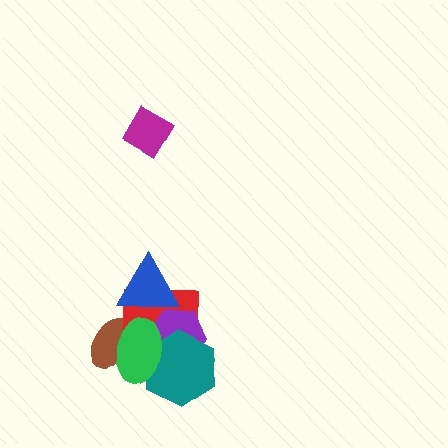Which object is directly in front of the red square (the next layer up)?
The purple hexagon is directly in front of the red square.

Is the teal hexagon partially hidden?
Yes, it is partially covered by another shape.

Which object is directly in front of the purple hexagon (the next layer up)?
The blue triangle is directly in front of the purple hexagon.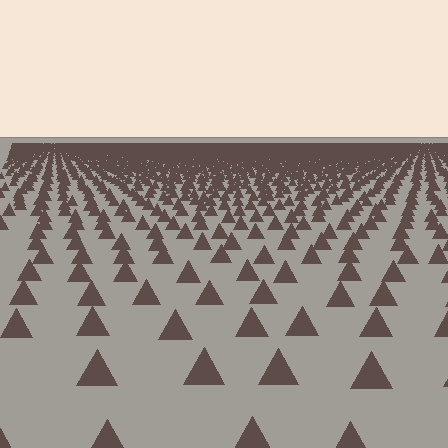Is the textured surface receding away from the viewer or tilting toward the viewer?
The surface is receding away from the viewer. Texture elements get smaller and denser toward the top.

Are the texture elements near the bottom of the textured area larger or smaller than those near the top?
Larger. Near the bottom, elements are closer to the viewer and appear at a bigger on-screen size.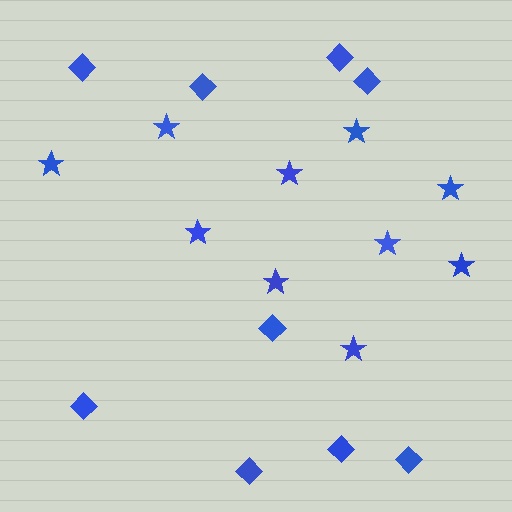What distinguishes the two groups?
There are 2 groups: one group of diamonds (9) and one group of stars (10).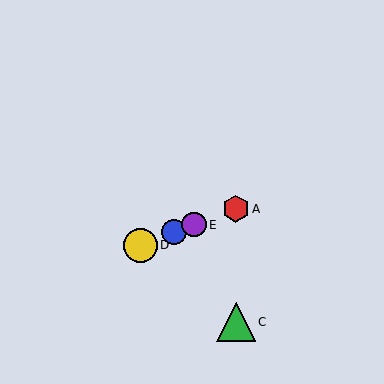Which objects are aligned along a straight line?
Objects A, B, D, E are aligned along a straight line.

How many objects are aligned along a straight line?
4 objects (A, B, D, E) are aligned along a straight line.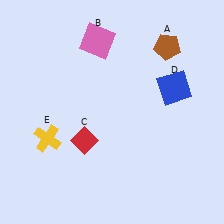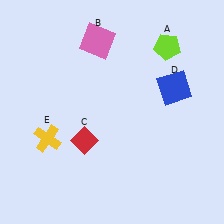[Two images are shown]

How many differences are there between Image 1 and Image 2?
There is 1 difference between the two images.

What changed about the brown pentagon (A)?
In Image 1, A is brown. In Image 2, it changed to lime.